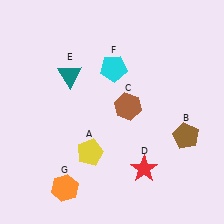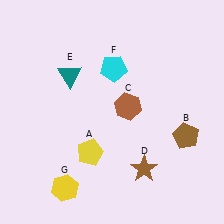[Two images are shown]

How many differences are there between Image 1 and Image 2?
There are 2 differences between the two images.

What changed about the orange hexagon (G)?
In Image 1, G is orange. In Image 2, it changed to yellow.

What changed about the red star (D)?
In Image 1, D is red. In Image 2, it changed to brown.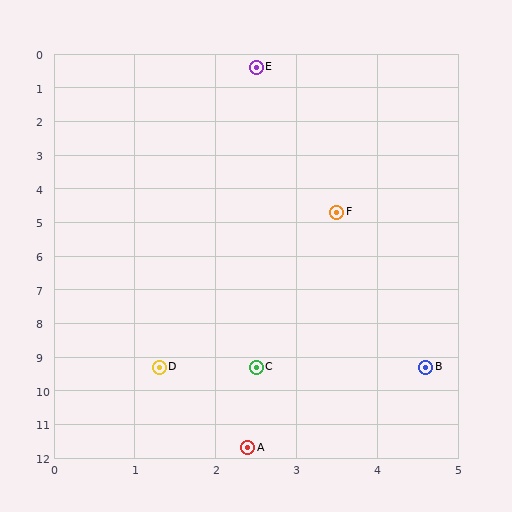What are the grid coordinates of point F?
Point F is at approximately (3.5, 4.7).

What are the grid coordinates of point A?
Point A is at approximately (2.4, 11.7).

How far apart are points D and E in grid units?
Points D and E are about 9.0 grid units apart.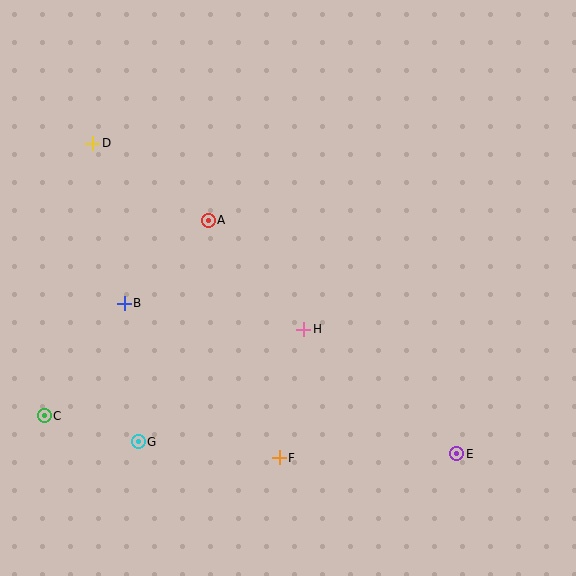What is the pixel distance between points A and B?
The distance between A and B is 118 pixels.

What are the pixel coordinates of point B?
Point B is at (124, 303).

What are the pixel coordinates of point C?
Point C is at (44, 416).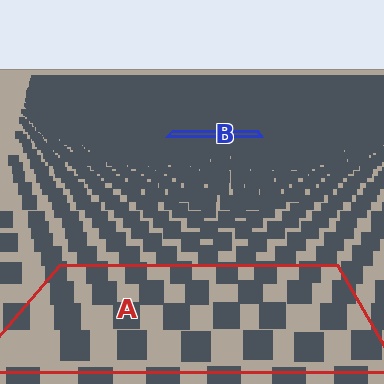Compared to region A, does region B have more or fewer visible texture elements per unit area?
Region B has more texture elements per unit area — they are packed more densely because it is farther away.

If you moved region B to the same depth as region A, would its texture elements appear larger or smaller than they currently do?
They would appear larger. At a closer depth, the same texture elements are projected at a bigger on-screen size.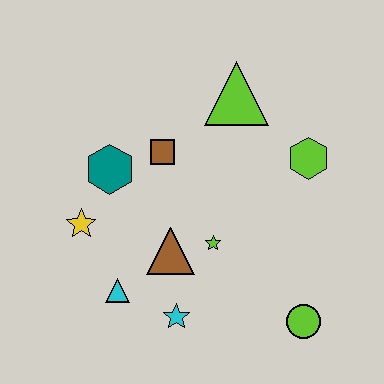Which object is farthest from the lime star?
The lime triangle is farthest from the lime star.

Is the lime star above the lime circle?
Yes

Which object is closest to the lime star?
The brown triangle is closest to the lime star.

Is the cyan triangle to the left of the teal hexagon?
No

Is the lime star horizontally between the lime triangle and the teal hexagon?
Yes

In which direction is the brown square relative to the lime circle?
The brown square is above the lime circle.